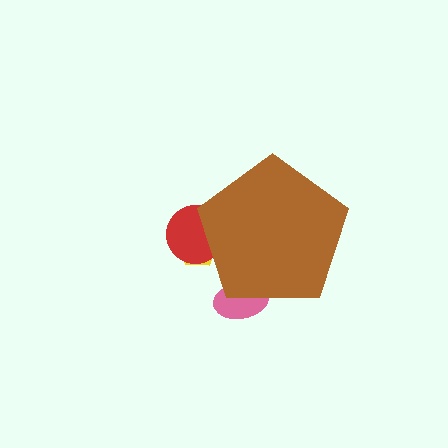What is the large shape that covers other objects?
A brown pentagon.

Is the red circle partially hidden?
Yes, the red circle is partially hidden behind the brown pentagon.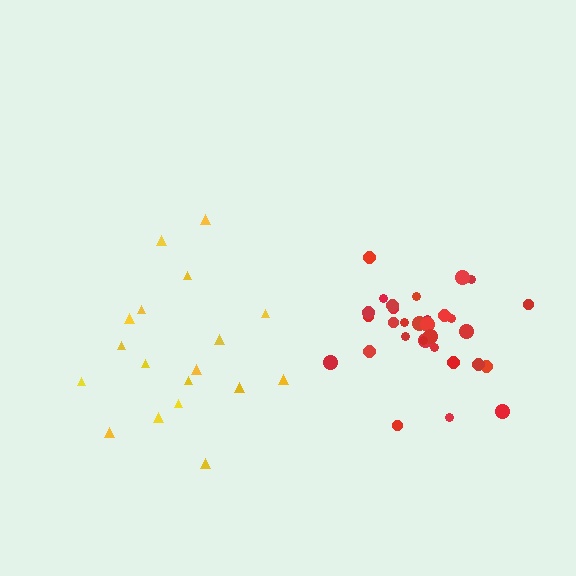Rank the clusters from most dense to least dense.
red, yellow.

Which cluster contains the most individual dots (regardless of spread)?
Red (31).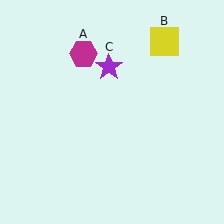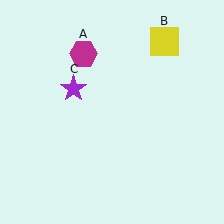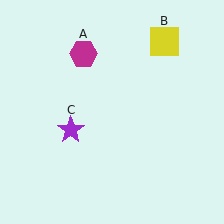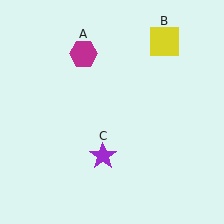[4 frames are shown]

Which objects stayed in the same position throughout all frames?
Magenta hexagon (object A) and yellow square (object B) remained stationary.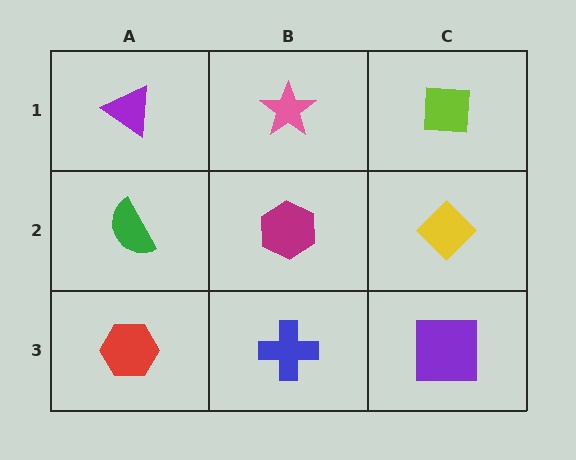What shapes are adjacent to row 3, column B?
A magenta hexagon (row 2, column B), a red hexagon (row 3, column A), a purple square (row 3, column C).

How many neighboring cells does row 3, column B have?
3.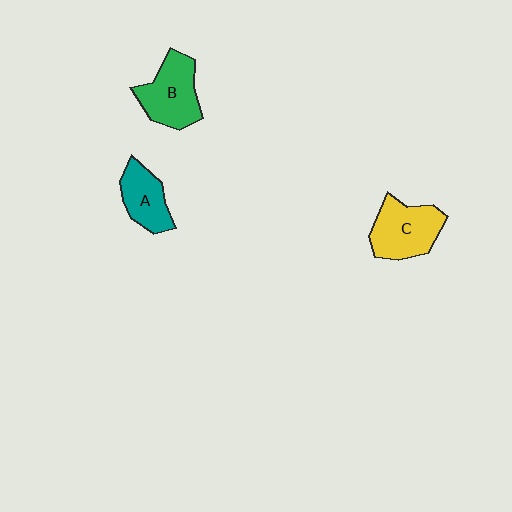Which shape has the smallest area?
Shape A (teal).